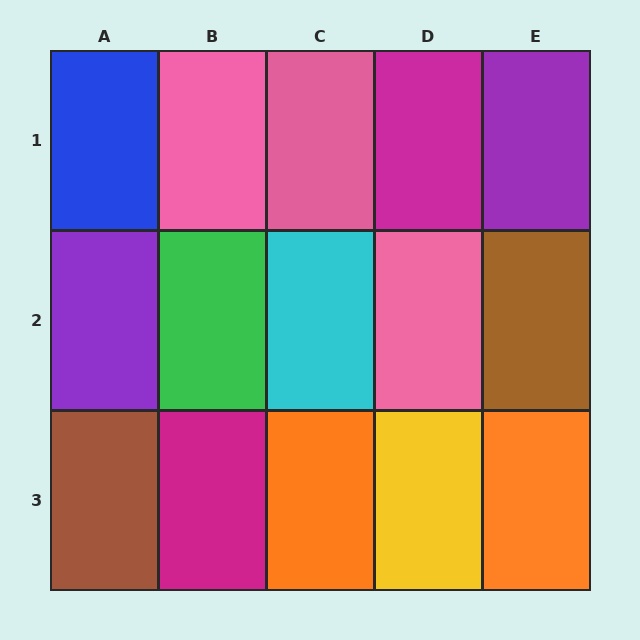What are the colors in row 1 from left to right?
Blue, pink, pink, magenta, purple.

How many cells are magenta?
2 cells are magenta.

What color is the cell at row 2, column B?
Green.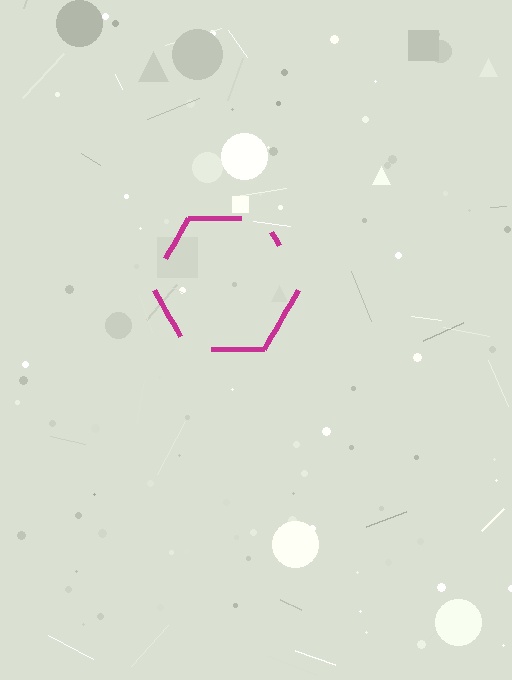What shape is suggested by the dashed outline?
The dashed outline suggests a hexagon.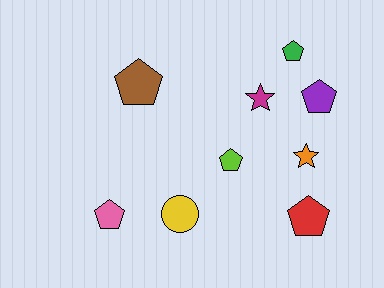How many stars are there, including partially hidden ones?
There are 2 stars.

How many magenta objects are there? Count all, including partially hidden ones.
There is 1 magenta object.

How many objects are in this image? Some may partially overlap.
There are 9 objects.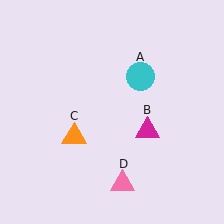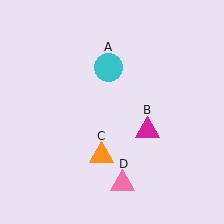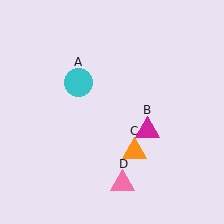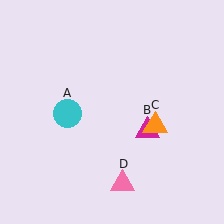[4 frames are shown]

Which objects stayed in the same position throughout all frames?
Magenta triangle (object B) and pink triangle (object D) remained stationary.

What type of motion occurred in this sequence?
The cyan circle (object A), orange triangle (object C) rotated counterclockwise around the center of the scene.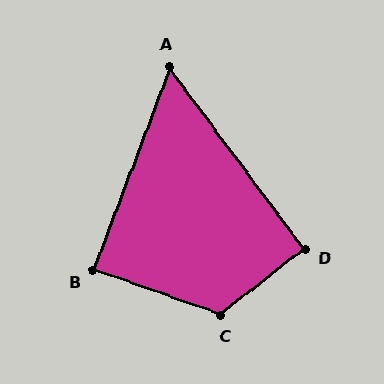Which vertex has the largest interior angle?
C, at approximately 122 degrees.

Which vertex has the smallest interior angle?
A, at approximately 58 degrees.